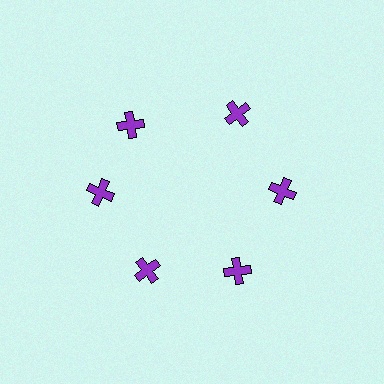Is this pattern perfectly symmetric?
No. The 6 purple crosses are arranged in a ring, but one element near the 11 o'clock position is rotated out of alignment along the ring, breaking the 6-fold rotational symmetry.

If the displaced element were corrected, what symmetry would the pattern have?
It would have 6-fold rotational symmetry — the pattern would map onto itself every 60 degrees.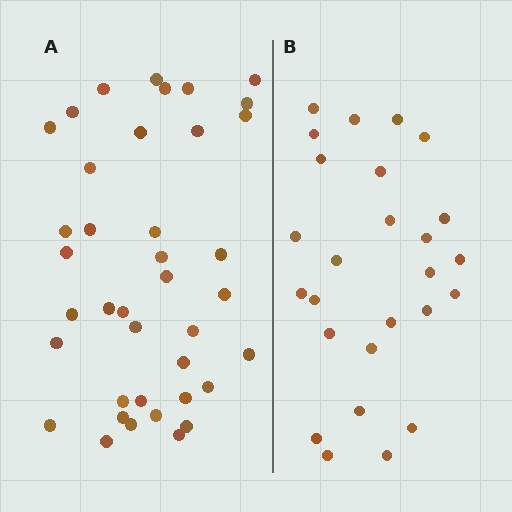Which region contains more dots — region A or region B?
Region A (the left region) has more dots.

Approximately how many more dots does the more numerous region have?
Region A has approximately 15 more dots than region B.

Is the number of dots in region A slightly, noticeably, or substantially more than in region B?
Region A has substantially more. The ratio is roughly 1.5 to 1.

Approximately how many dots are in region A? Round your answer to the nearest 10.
About 40 dots. (The exact count is 39, which rounds to 40.)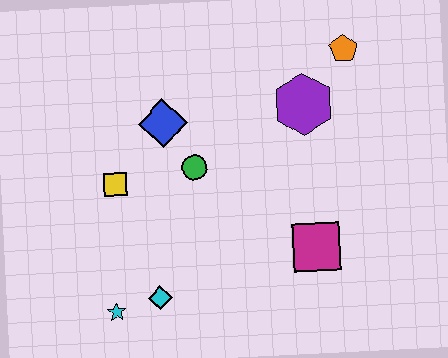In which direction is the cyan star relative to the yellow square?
The cyan star is below the yellow square.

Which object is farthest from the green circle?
The orange pentagon is farthest from the green circle.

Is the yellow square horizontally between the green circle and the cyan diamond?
No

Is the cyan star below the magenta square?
Yes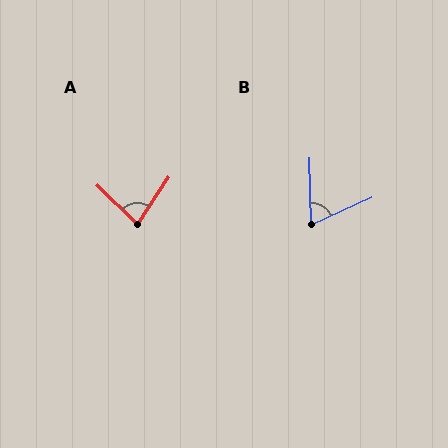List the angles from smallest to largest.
B (67°), A (79°).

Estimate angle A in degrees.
Approximately 79 degrees.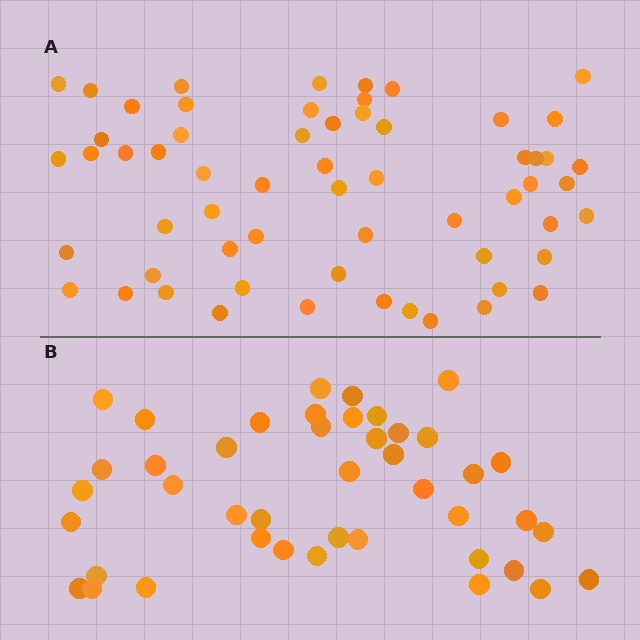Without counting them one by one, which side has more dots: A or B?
Region A (the top region) has more dots.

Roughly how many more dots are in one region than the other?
Region A has approximately 15 more dots than region B.